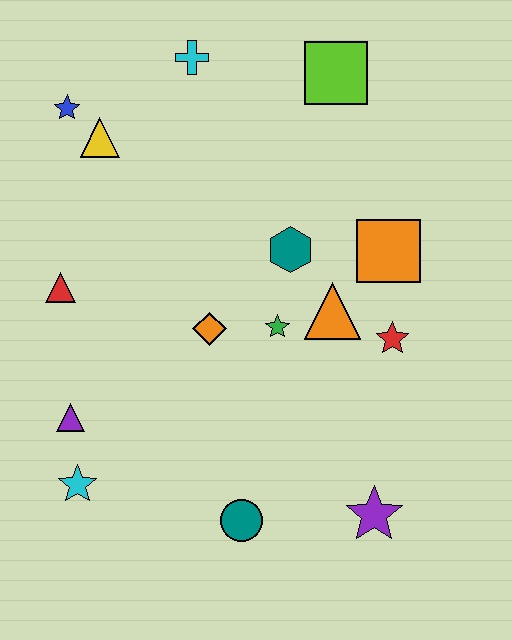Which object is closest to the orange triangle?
The green star is closest to the orange triangle.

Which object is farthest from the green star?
The blue star is farthest from the green star.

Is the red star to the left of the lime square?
No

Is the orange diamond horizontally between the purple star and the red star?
No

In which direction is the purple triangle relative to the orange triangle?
The purple triangle is to the left of the orange triangle.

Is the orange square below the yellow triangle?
Yes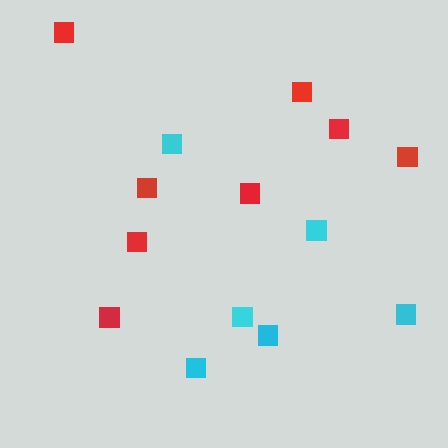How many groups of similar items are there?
There are 2 groups: one group of cyan squares (6) and one group of red squares (8).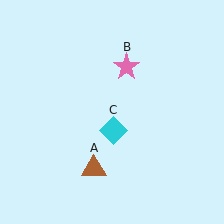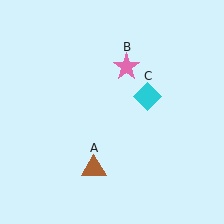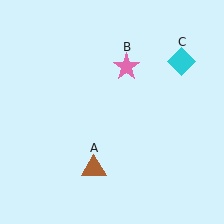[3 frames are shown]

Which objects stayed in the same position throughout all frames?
Brown triangle (object A) and pink star (object B) remained stationary.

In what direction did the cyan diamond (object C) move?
The cyan diamond (object C) moved up and to the right.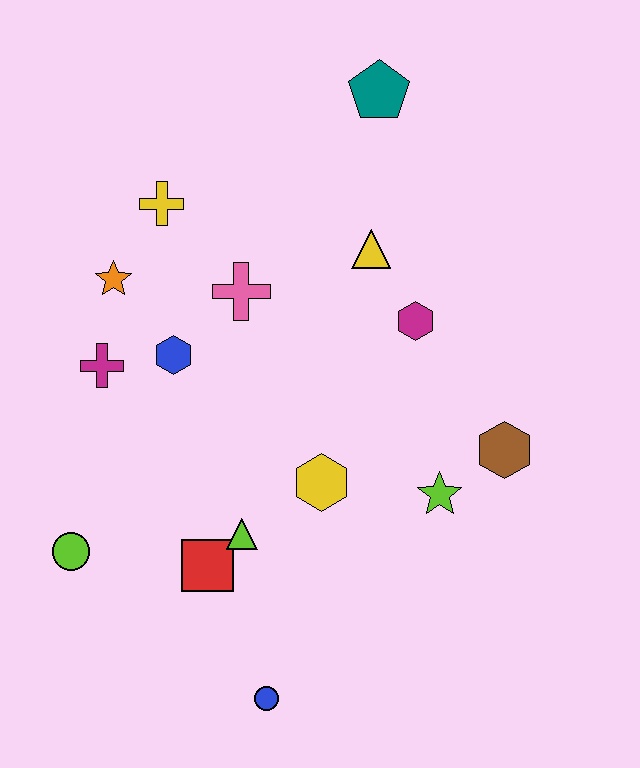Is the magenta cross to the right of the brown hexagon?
No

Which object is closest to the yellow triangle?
The magenta hexagon is closest to the yellow triangle.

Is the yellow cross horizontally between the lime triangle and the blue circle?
No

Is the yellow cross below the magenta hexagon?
No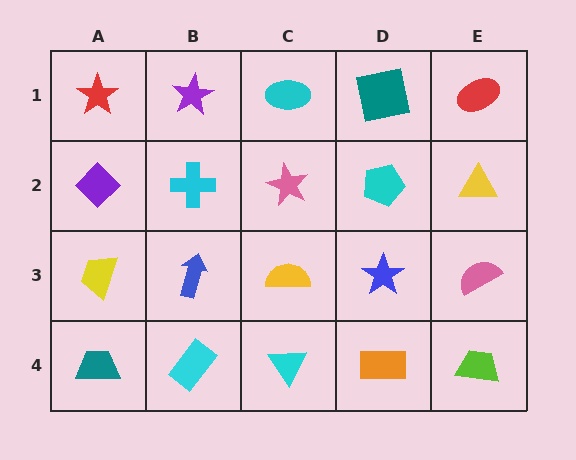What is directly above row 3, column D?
A cyan pentagon.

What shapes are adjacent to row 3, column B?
A cyan cross (row 2, column B), a cyan rectangle (row 4, column B), a yellow trapezoid (row 3, column A), a yellow semicircle (row 3, column C).